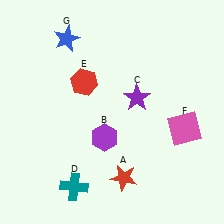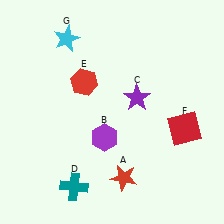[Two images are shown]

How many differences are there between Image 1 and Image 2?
There are 2 differences between the two images.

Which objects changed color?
F changed from pink to red. G changed from blue to cyan.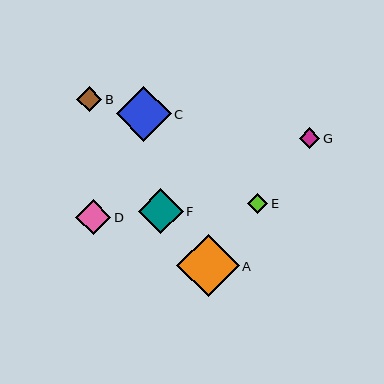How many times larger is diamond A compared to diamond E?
Diamond A is approximately 3.1 times the size of diamond E.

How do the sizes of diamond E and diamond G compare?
Diamond E and diamond G are approximately the same size.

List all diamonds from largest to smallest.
From largest to smallest: A, C, F, D, B, E, G.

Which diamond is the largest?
Diamond A is the largest with a size of approximately 63 pixels.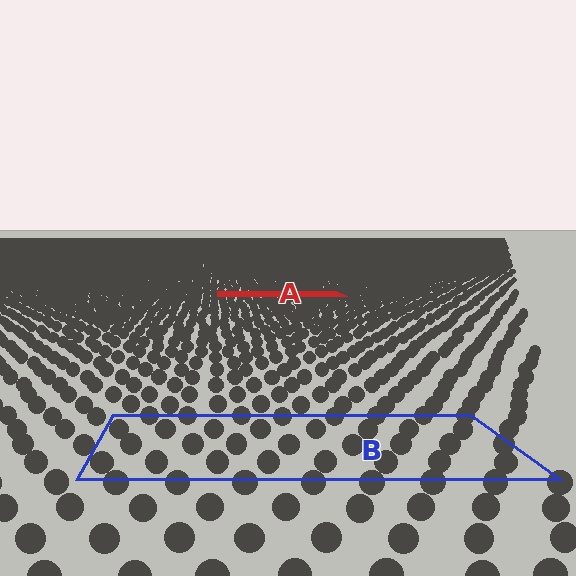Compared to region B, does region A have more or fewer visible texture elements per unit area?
Region A has more texture elements per unit area — they are packed more densely because it is farther away.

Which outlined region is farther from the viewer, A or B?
Region A is farther from the viewer — the texture elements inside it appear smaller and more densely packed.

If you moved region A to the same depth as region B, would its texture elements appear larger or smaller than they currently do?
They would appear larger. At a closer depth, the same texture elements are projected at a bigger on-screen size.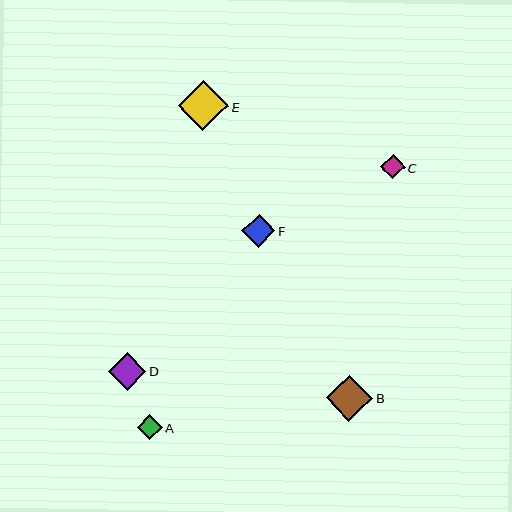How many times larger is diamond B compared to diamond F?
Diamond B is approximately 1.4 times the size of diamond F.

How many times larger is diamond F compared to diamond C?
Diamond F is approximately 1.3 times the size of diamond C.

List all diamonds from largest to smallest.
From largest to smallest: E, B, D, F, A, C.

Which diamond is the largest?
Diamond E is the largest with a size of approximately 50 pixels.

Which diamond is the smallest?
Diamond C is the smallest with a size of approximately 25 pixels.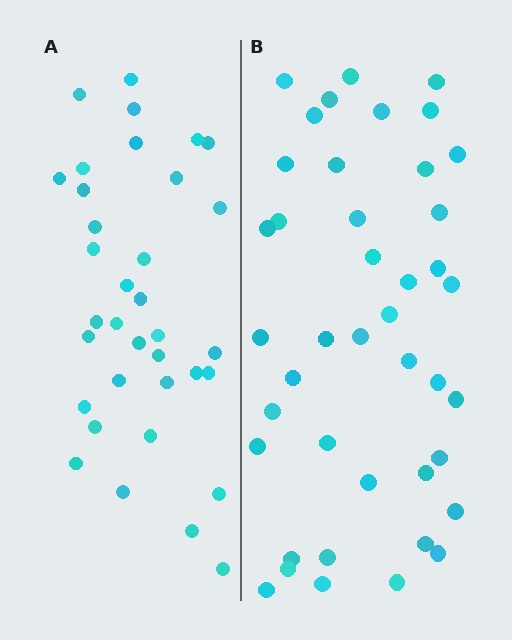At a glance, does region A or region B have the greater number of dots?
Region B (the right region) has more dots.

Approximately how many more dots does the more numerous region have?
Region B has roughly 8 or so more dots than region A.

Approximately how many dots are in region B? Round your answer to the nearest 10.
About 40 dots. (The exact count is 42, which rounds to 40.)